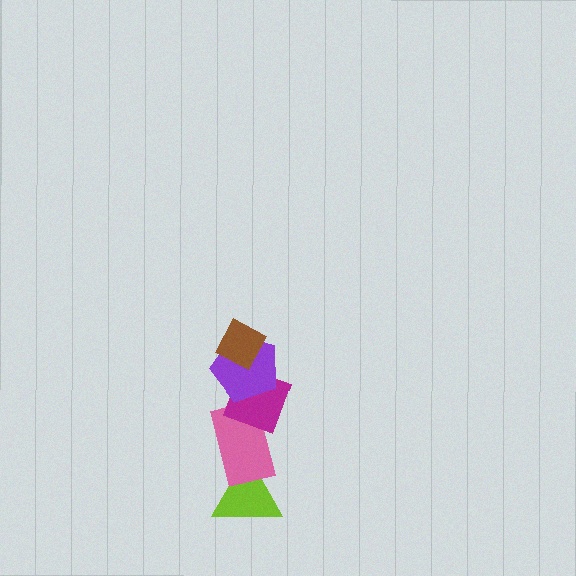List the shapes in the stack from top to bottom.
From top to bottom: the brown diamond, the purple pentagon, the magenta diamond, the pink rectangle, the lime triangle.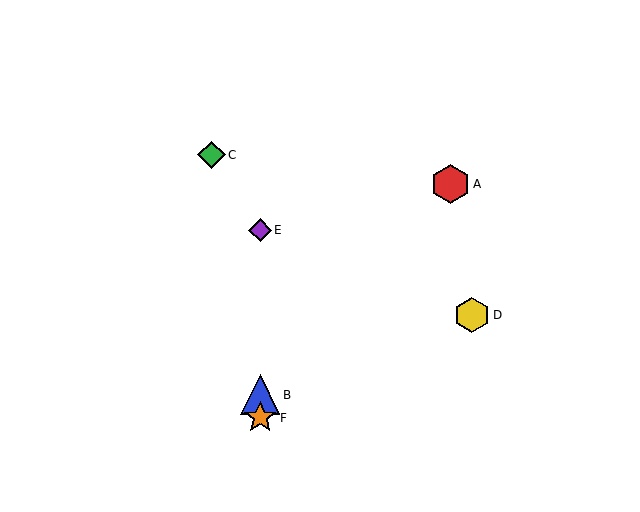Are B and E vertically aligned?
Yes, both are at x≈260.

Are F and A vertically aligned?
No, F is at x≈260 and A is at x≈450.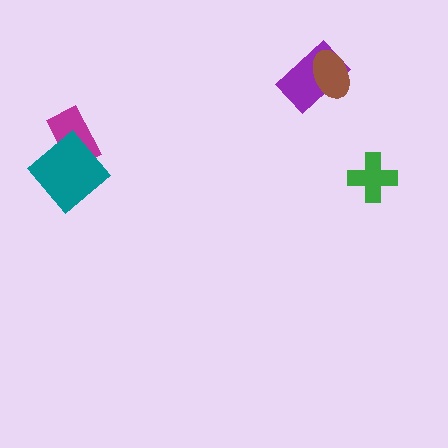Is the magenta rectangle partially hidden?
Yes, it is partially covered by another shape.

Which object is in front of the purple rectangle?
The brown ellipse is in front of the purple rectangle.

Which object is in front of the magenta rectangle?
The teal diamond is in front of the magenta rectangle.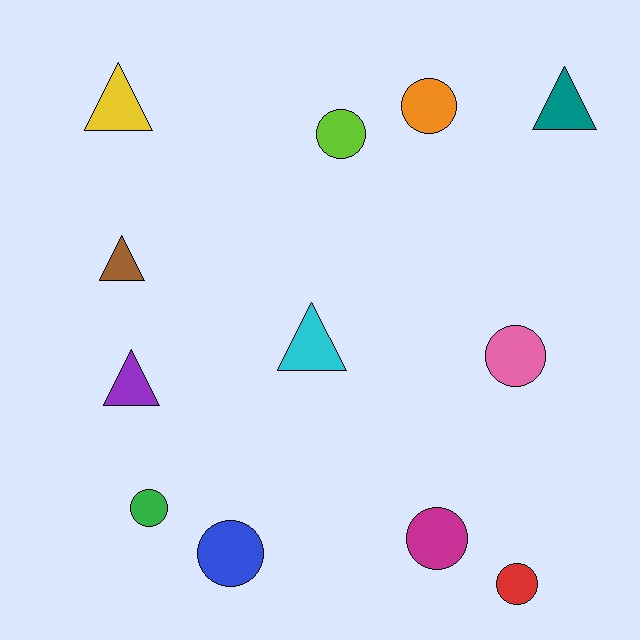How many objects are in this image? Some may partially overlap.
There are 12 objects.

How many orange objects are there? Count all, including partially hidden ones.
There is 1 orange object.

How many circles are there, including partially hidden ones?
There are 7 circles.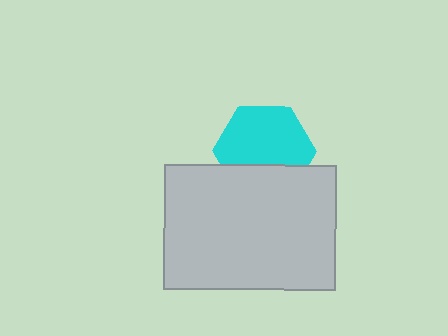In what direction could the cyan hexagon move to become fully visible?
The cyan hexagon could move up. That would shift it out from behind the light gray rectangle entirely.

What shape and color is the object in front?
The object in front is a light gray rectangle.